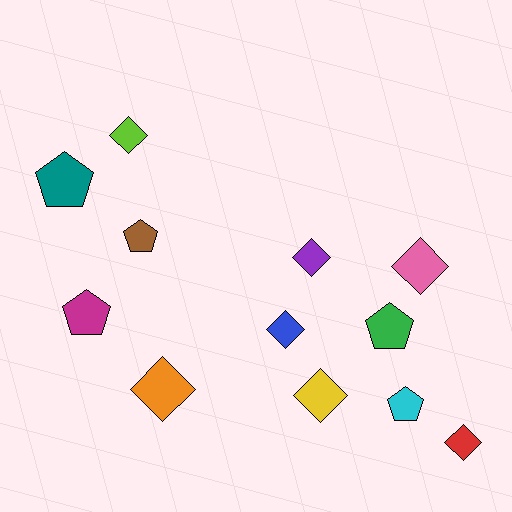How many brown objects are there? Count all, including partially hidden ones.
There is 1 brown object.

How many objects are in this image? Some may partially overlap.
There are 12 objects.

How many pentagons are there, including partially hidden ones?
There are 5 pentagons.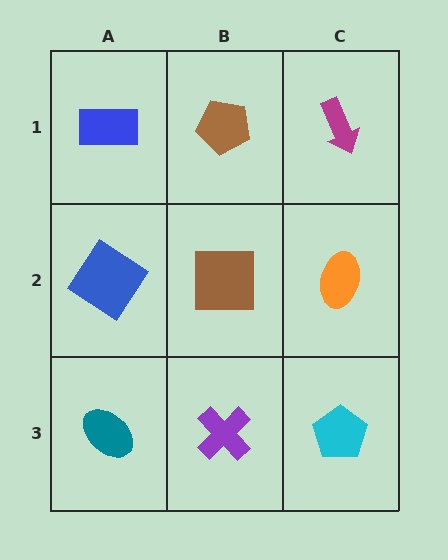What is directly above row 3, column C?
An orange ellipse.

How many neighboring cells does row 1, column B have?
3.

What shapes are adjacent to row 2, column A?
A blue rectangle (row 1, column A), a teal ellipse (row 3, column A), a brown square (row 2, column B).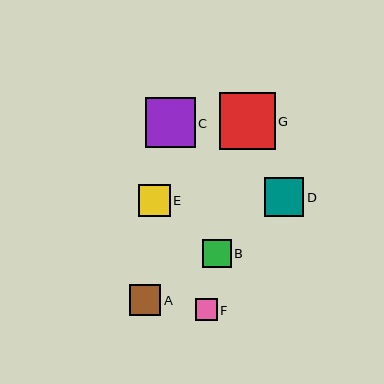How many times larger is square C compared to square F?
Square C is approximately 2.3 times the size of square F.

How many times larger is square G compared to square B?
Square G is approximately 2.0 times the size of square B.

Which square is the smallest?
Square F is the smallest with a size of approximately 22 pixels.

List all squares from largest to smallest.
From largest to smallest: G, C, D, E, A, B, F.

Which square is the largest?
Square G is the largest with a size of approximately 56 pixels.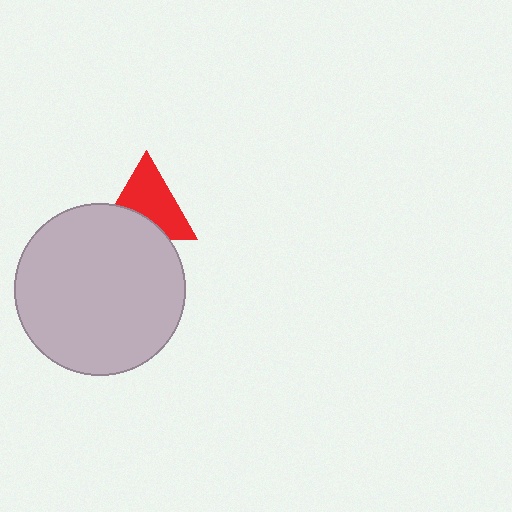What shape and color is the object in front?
The object in front is a light gray circle.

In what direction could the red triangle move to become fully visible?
The red triangle could move up. That would shift it out from behind the light gray circle entirely.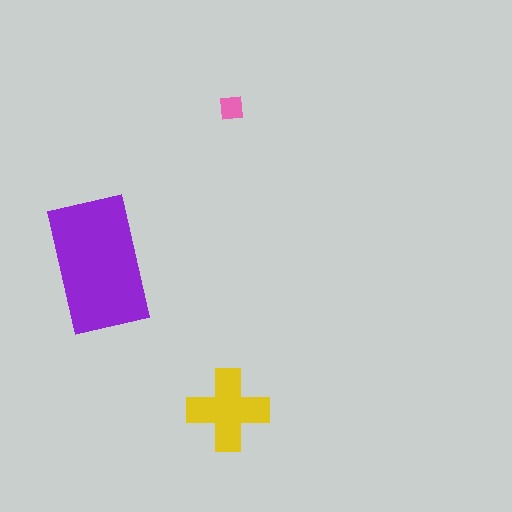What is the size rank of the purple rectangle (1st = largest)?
1st.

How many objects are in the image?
There are 3 objects in the image.